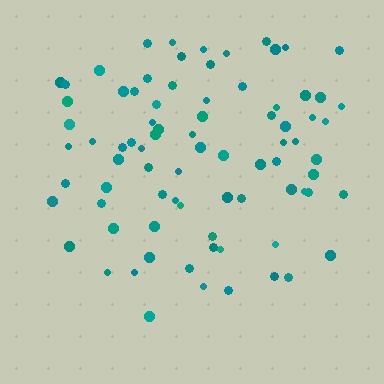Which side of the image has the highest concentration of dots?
The top.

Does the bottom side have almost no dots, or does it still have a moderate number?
Still a moderate number, just noticeably fewer than the top.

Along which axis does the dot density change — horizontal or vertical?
Vertical.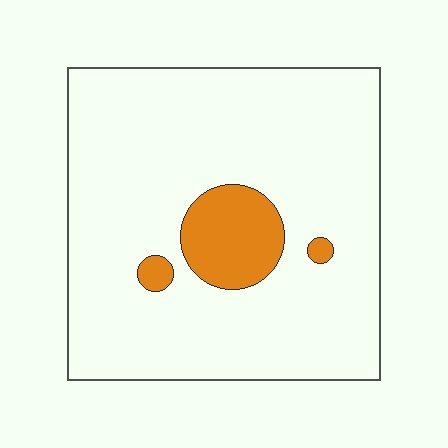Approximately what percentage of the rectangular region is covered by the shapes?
Approximately 10%.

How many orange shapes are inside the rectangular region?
3.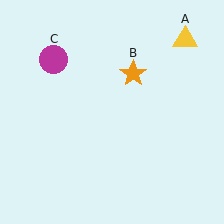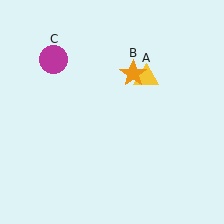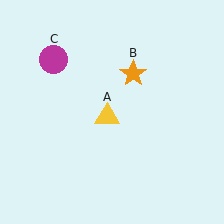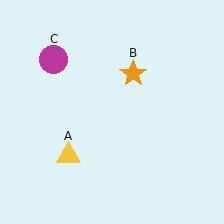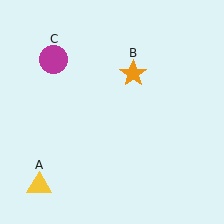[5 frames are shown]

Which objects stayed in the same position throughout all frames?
Orange star (object B) and magenta circle (object C) remained stationary.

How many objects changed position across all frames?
1 object changed position: yellow triangle (object A).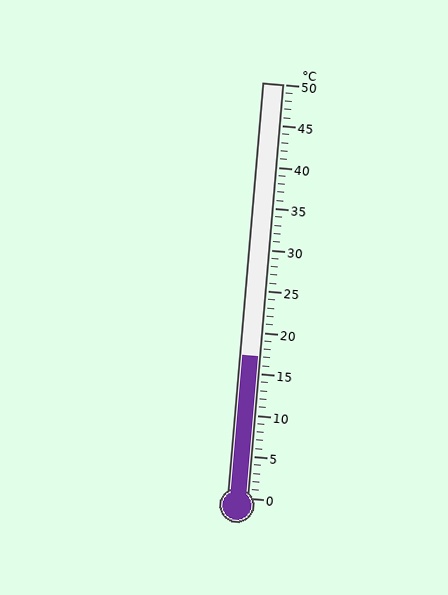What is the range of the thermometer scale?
The thermometer scale ranges from 0°C to 50°C.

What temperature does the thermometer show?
The thermometer shows approximately 17°C.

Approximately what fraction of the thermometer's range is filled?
The thermometer is filled to approximately 35% of its range.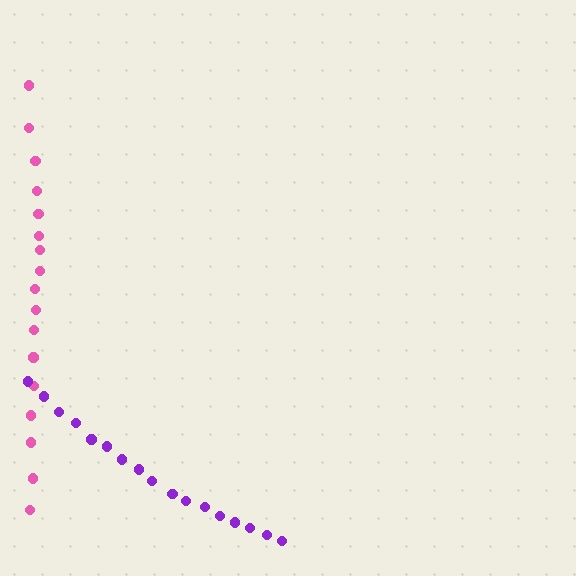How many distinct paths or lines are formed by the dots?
There are 2 distinct paths.